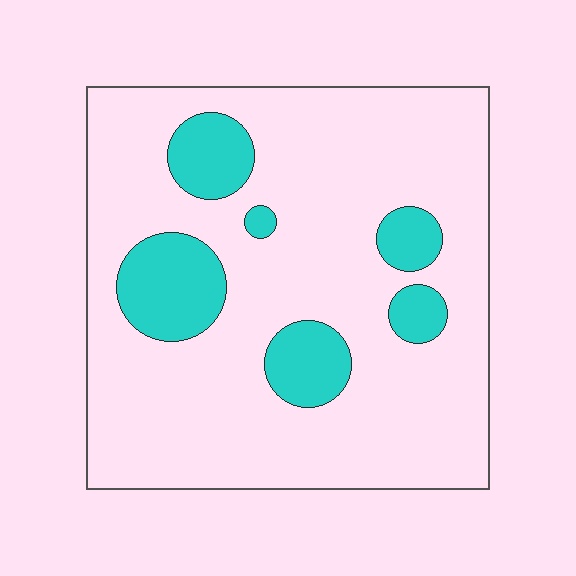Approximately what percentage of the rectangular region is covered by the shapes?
Approximately 20%.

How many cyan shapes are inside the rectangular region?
6.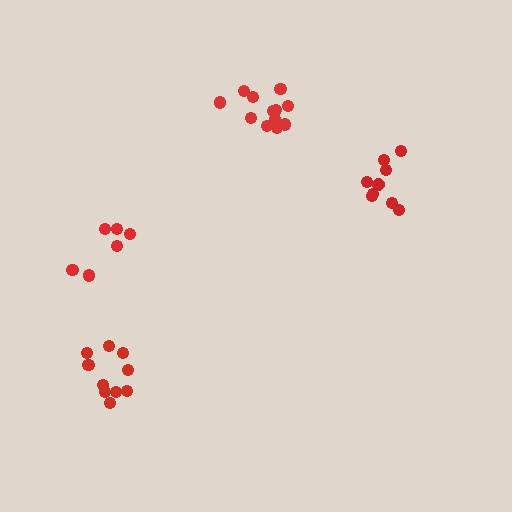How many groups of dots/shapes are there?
There are 4 groups.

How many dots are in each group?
Group 1: 10 dots, Group 2: 6 dots, Group 3: 9 dots, Group 4: 12 dots (37 total).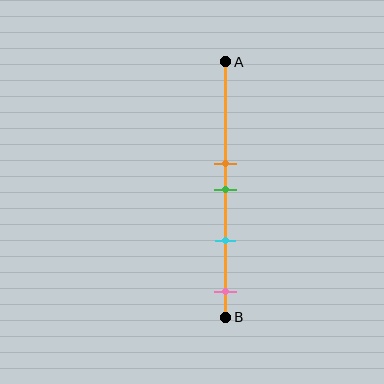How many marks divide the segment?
There are 4 marks dividing the segment.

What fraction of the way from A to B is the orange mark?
The orange mark is approximately 40% (0.4) of the way from A to B.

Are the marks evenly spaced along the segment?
No, the marks are not evenly spaced.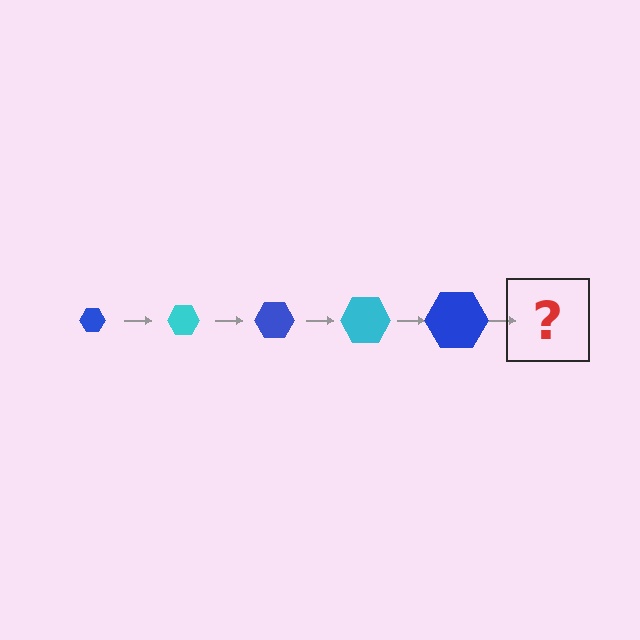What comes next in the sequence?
The next element should be a cyan hexagon, larger than the previous one.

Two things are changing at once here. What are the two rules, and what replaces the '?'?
The two rules are that the hexagon grows larger each step and the color cycles through blue and cyan. The '?' should be a cyan hexagon, larger than the previous one.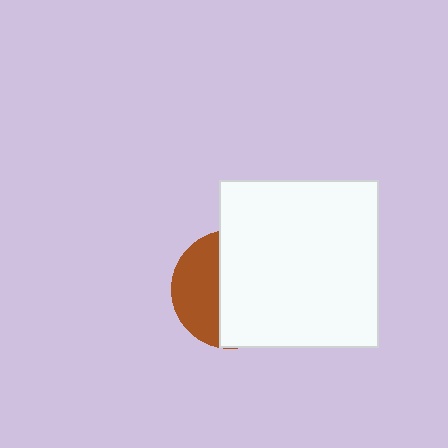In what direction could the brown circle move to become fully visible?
The brown circle could move left. That would shift it out from behind the white rectangle entirely.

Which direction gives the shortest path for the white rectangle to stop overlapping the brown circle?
Moving right gives the shortest separation.